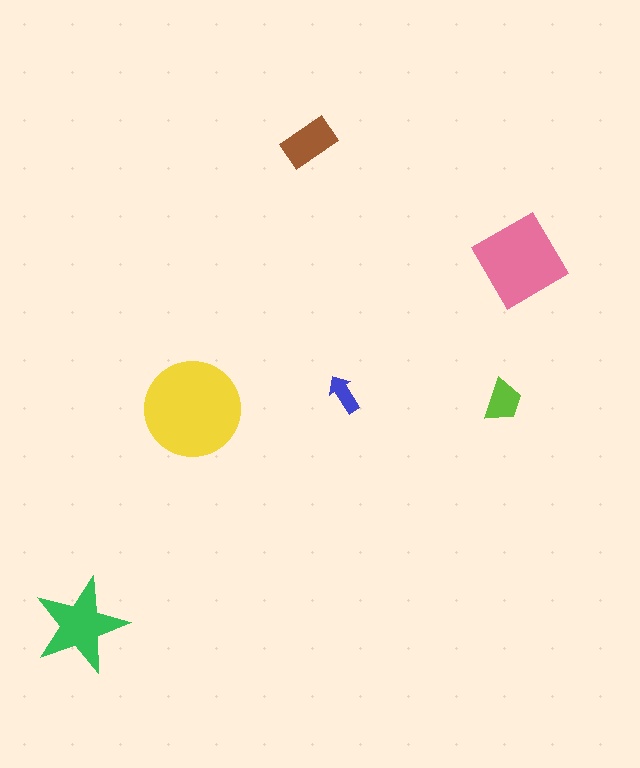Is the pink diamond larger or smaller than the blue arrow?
Larger.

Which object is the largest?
The yellow circle.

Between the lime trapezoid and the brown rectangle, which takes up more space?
The brown rectangle.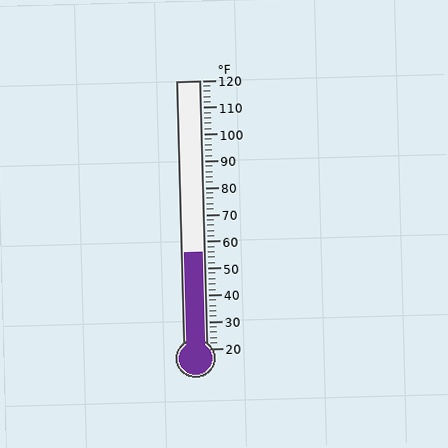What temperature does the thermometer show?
The thermometer shows approximately 56°F.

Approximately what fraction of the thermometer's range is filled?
The thermometer is filled to approximately 35% of its range.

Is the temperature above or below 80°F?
The temperature is below 80°F.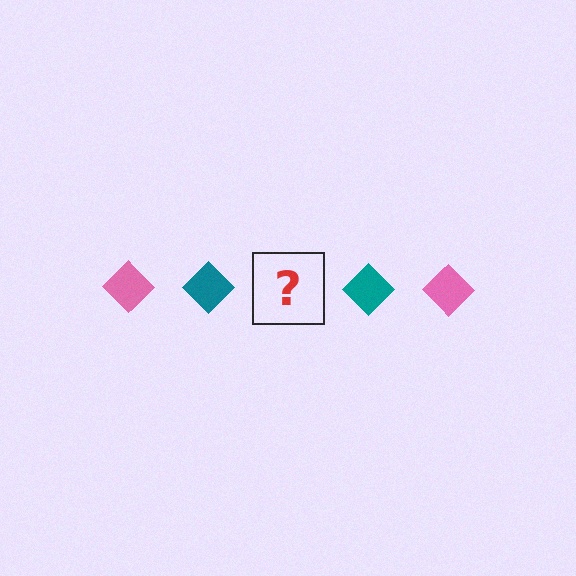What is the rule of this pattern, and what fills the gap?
The rule is that the pattern cycles through pink, teal diamonds. The gap should be filled with a pink diamond.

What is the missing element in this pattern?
The missing element is a pink diamond.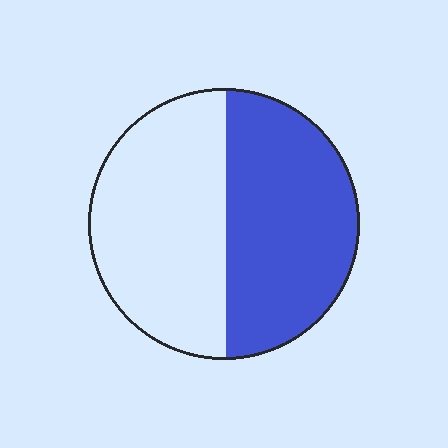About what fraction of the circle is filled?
About one half (1/2).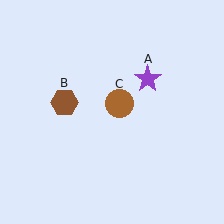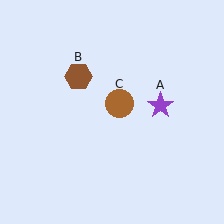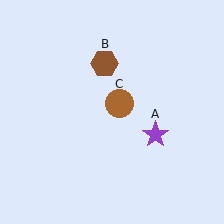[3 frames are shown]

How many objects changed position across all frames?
2 objects changed position: purple star (object A), brown hexagon (object B).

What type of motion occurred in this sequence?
The purple star (object A), brown hexagon (object B) rotated clockwise around the center of the scene.